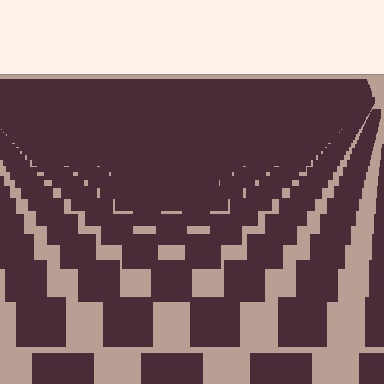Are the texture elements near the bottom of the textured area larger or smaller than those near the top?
Larger. Near the bottom, elements are closer to the viewer and appear at a bigger on-screen size.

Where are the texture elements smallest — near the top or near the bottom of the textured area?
Near the top.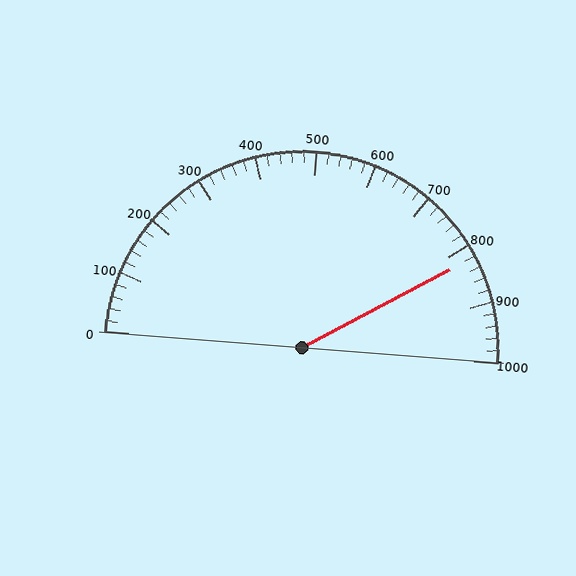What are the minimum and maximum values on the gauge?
The gauge ranges from 0 to 1000.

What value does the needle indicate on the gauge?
The needle indicates approximately 820.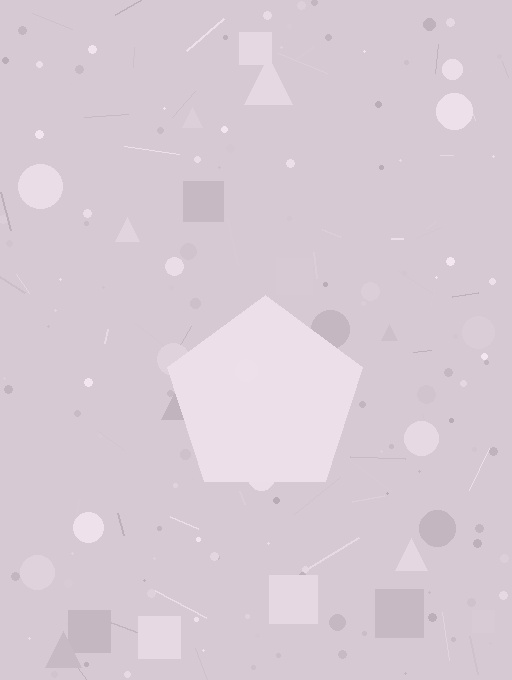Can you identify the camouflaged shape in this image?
The camouflaged shape is a pentagon.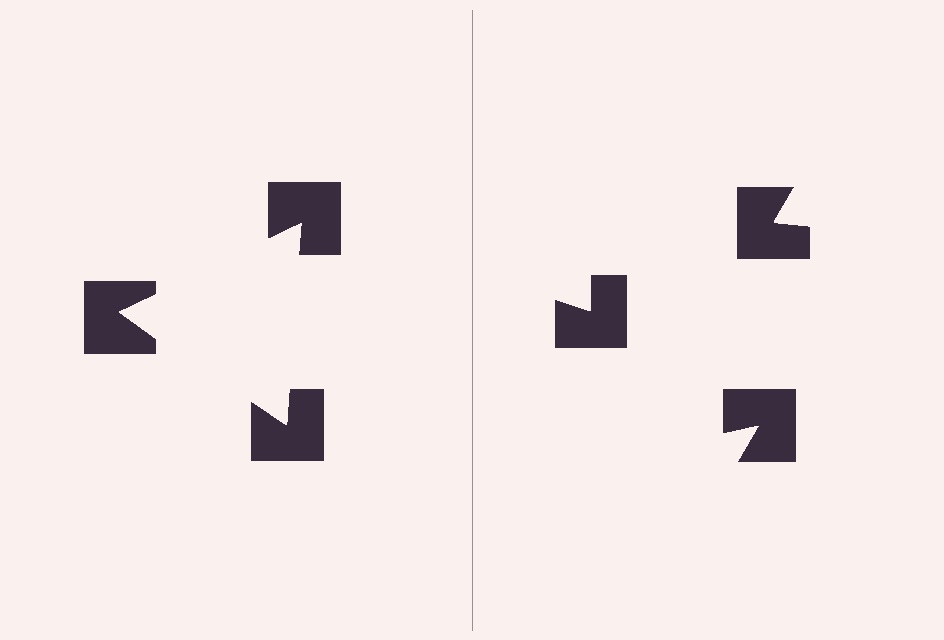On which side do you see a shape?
An illusory triangle appears on the left side. On the right side the wedge cuts are rotated, so no coherent shape forms.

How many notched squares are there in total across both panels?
6 — 3 on each side.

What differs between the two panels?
The notched squares are positioned identically on both sides; only the wedge orientations differ. On the left they align to a triangle; on the right they are misaligned.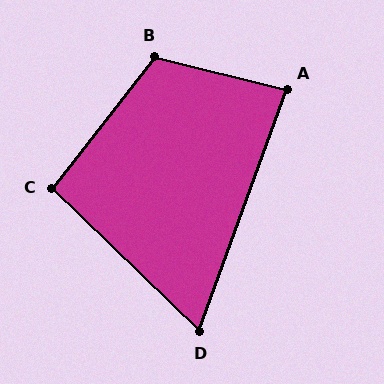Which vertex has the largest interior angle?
B, at approximately 114 degrees.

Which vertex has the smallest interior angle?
D, at approximately 66 degrees.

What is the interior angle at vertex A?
Approximately 84 degrees (acute).